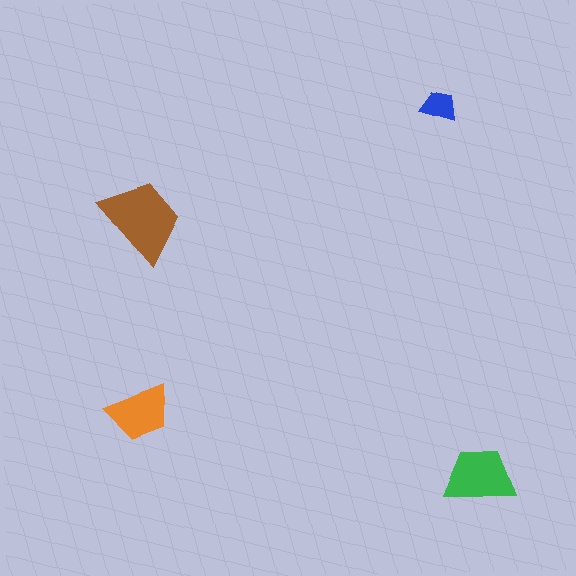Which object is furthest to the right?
The green trapezoid is rightmost.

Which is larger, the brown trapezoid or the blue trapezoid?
The brown one.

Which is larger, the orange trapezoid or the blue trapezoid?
The orange one.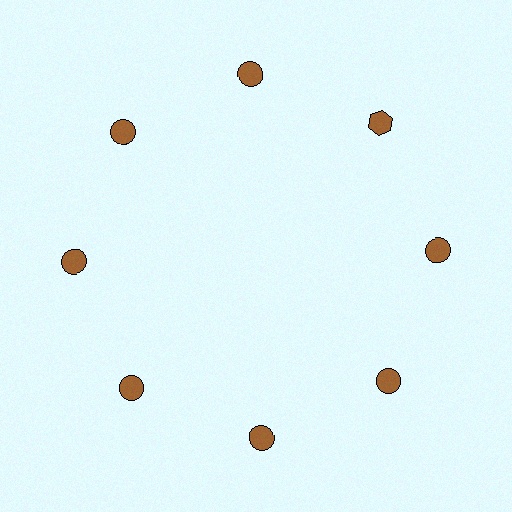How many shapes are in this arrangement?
There are 8 shapes arranged in a ring pattern.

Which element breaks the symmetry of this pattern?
The brown hexagon at roughly the 2 o'clock position breaks the symmetry. All other shapes are brown circles.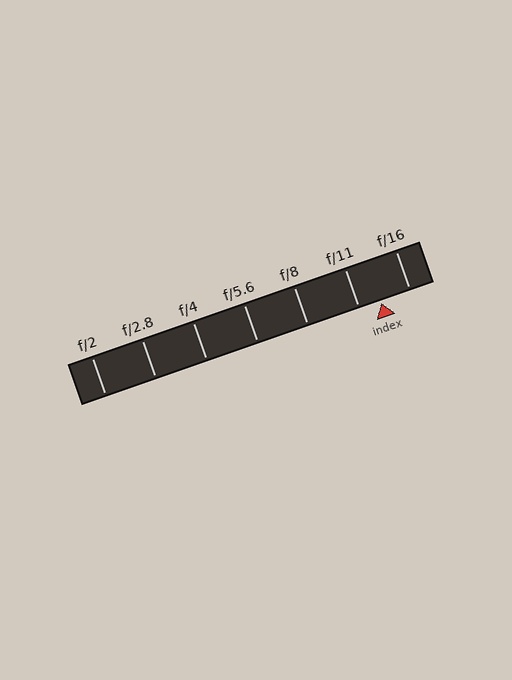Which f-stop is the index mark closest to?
The index mark is closest to f/11.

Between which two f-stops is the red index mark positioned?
The index mark is between f/11 and f/16.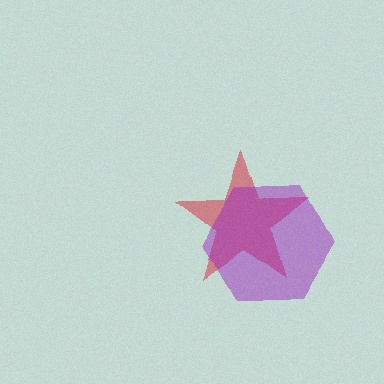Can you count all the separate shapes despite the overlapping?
Yes, there are 2 separate shapes.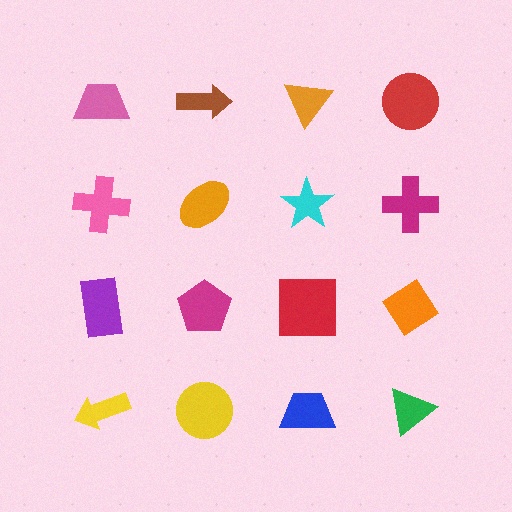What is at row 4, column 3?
A blue trapezoid.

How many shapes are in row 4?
4 shapes.